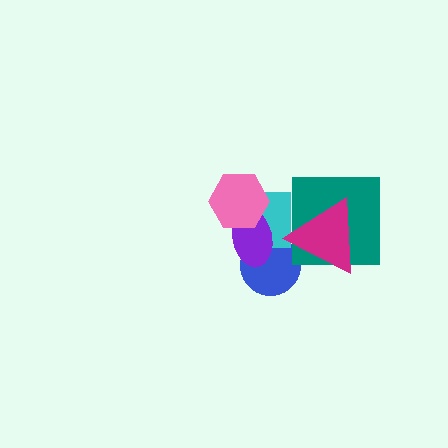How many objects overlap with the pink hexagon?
2 objects overlap with the pink hexagon.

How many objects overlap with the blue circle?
3 objects overlap with the blue circle.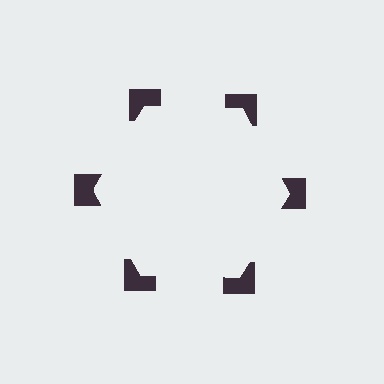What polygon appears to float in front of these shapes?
An illusory hexagon — its edges are inferred from the aligned wedge cuts in the notched squares, not physically drawn.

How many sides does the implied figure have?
6 sides.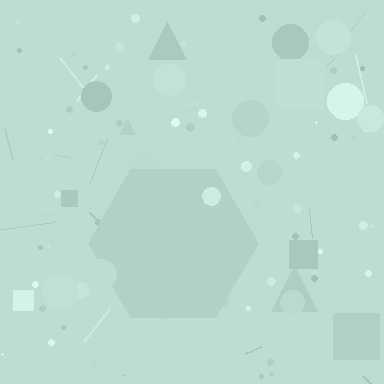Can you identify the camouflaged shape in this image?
The camouflaged shape is a hexagon.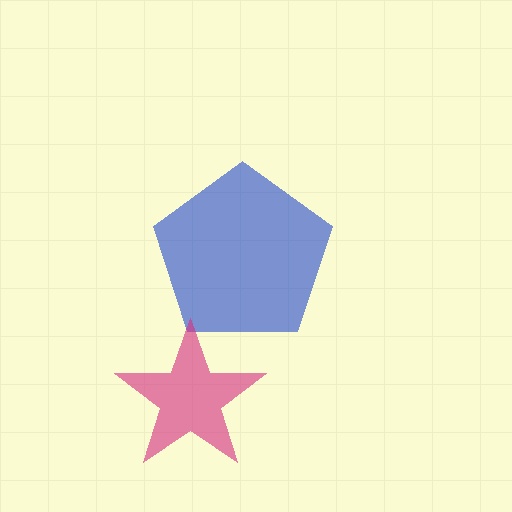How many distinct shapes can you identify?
There are 2 distinct shapes: a blue pentagon, a magenta star.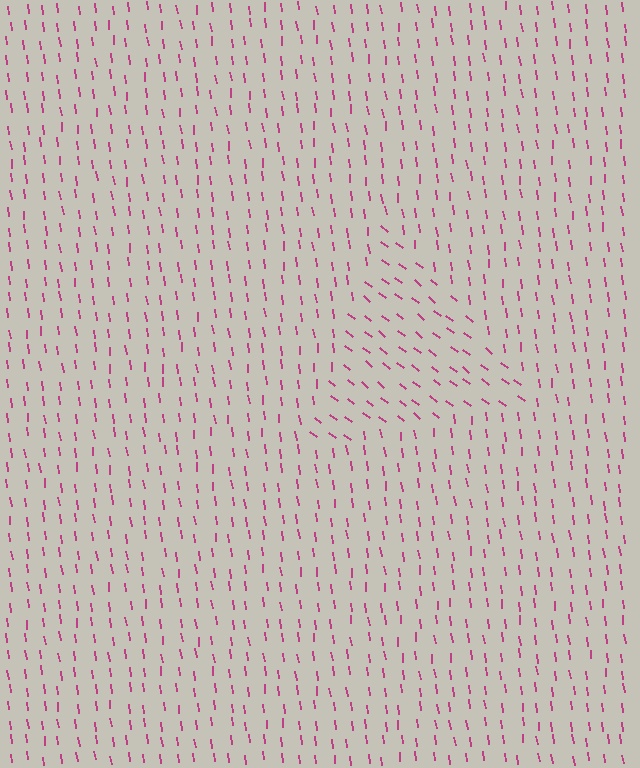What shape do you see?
I see a triangle.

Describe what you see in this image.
The image is filled with small magenta line segments. A triangle region in the image has lines oriented differently from the surrounding lines, creating a visible texture boundary.